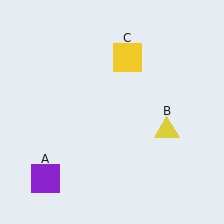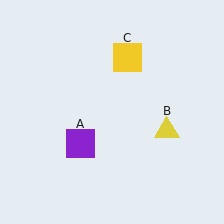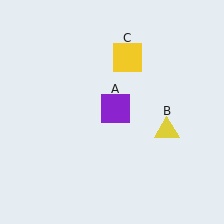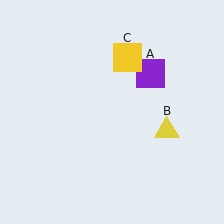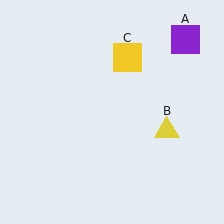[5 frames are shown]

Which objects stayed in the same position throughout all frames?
Yellow triangle (object B) and yellow square (object C) remained stationary.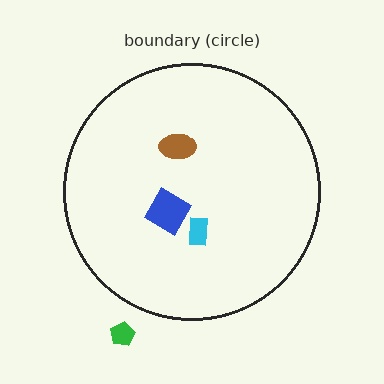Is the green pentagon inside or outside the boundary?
Outside.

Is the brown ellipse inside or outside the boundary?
Inside.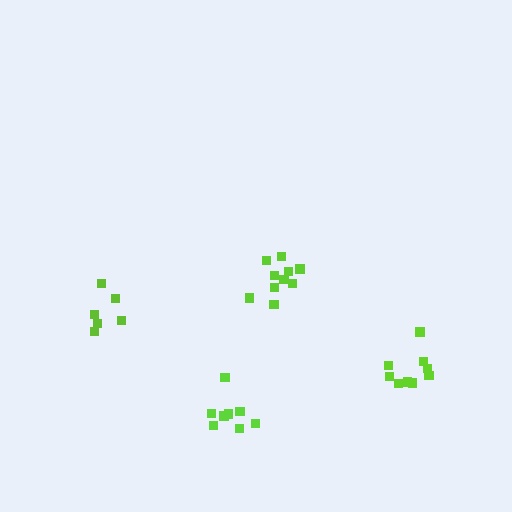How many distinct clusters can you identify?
There are 4 distinct clusters.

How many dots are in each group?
Group 1: 6 dots, Group 2: 8 dots, Group 3: 10 dots, Group 4: 9 dots (33 total).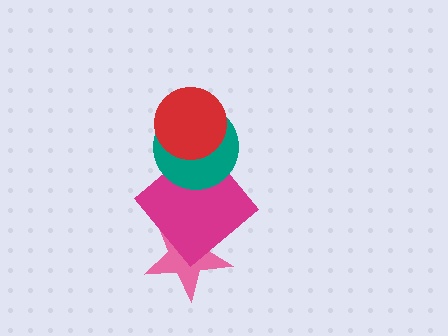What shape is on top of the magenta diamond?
The teal circle is on top of the magenta diamond.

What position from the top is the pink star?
The pink star is 4th from the top.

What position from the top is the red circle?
The red circle is 1st from the top.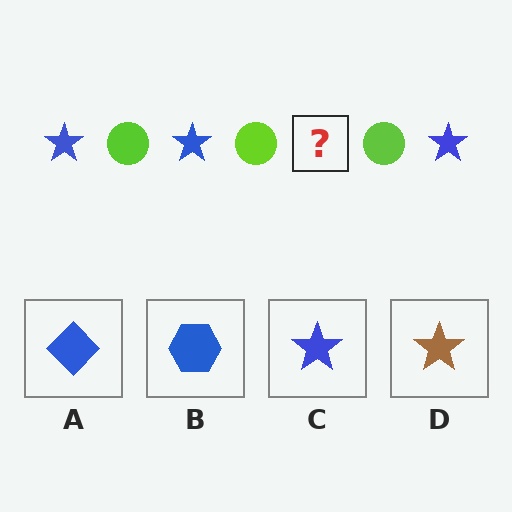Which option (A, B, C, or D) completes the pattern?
C.